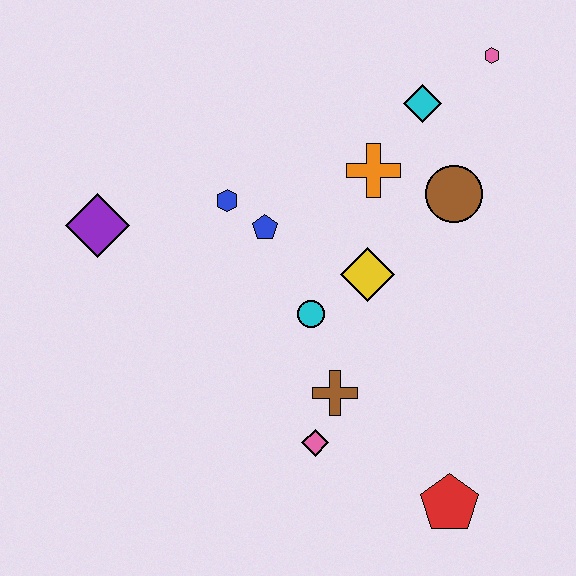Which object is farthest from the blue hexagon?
The red pentagon is farthest from the blue hexagon.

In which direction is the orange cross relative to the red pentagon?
The orange cross is above the red pentagon.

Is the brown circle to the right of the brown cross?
Yes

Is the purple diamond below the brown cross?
No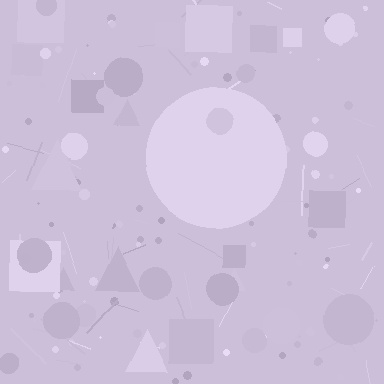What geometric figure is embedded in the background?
A circle is embedded in the background.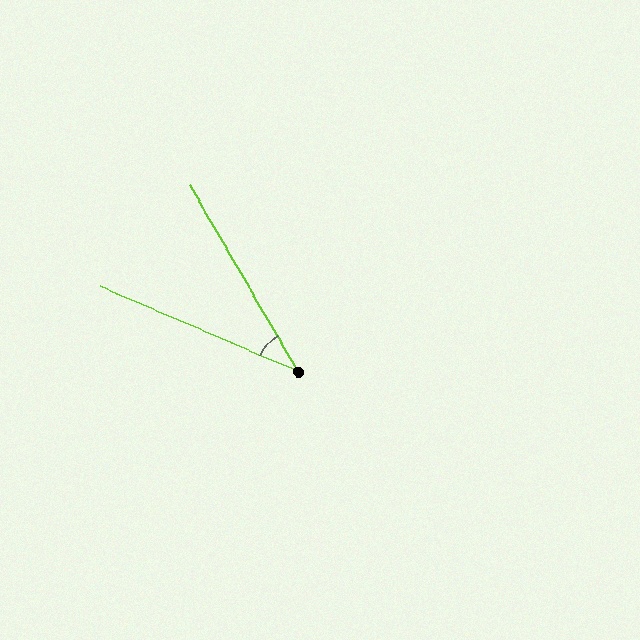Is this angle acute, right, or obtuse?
It is acute.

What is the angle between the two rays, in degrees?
Approximately 37 degrees.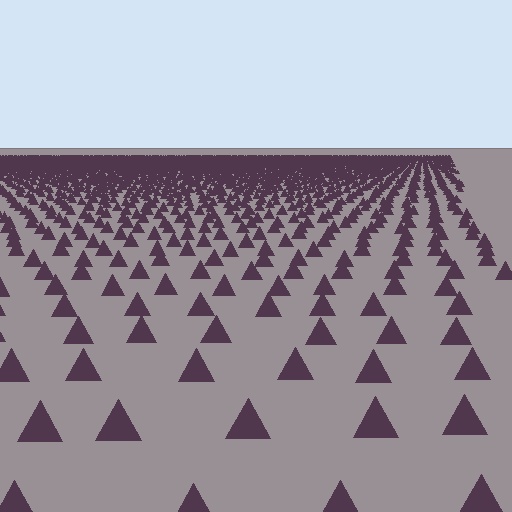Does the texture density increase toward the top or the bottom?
Density increases toward the top.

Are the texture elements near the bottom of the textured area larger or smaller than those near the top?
Larger. Near the bottom, elements are closer to the viewer and appear at a bigger on-screen size.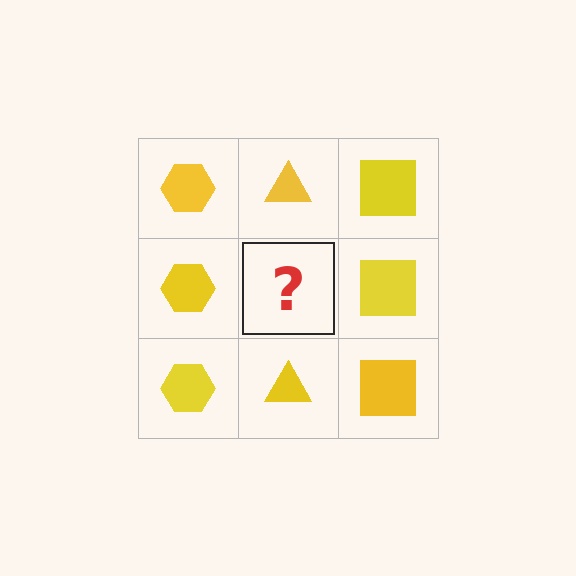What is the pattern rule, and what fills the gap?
The rule is that each column has a consistent shape. The gap should be filled with a yellow triangle.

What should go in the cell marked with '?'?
The missing cell should contain a yellow triangle.